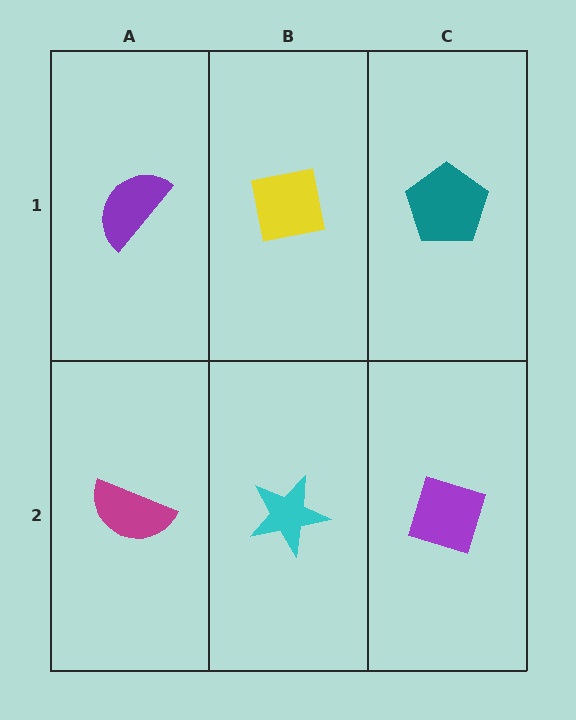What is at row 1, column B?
A yellow square.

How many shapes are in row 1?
3 shapes.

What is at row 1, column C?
A teal pentagon.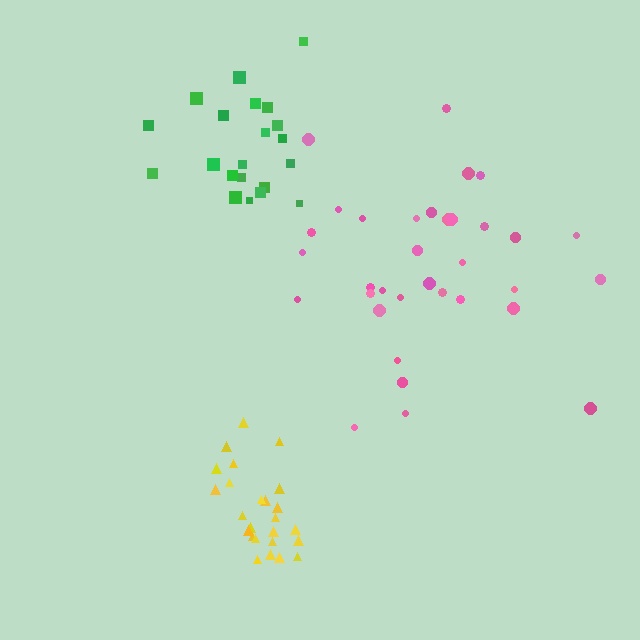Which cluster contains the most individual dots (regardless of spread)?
Pink (34).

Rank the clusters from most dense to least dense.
yellow, pink, green.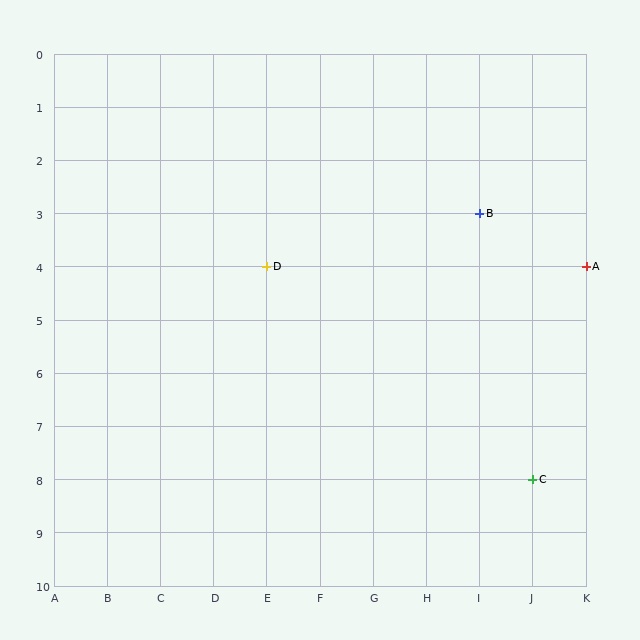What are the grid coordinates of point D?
Point D is at grid coordinates (E, 4).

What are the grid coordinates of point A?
Point A is at grid coordinates (K, 4).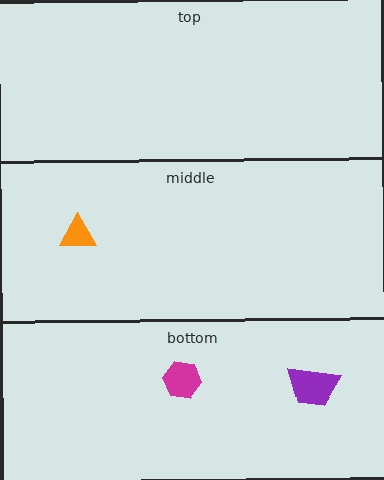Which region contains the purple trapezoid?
The bottom region.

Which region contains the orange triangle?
The middle region.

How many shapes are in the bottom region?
2.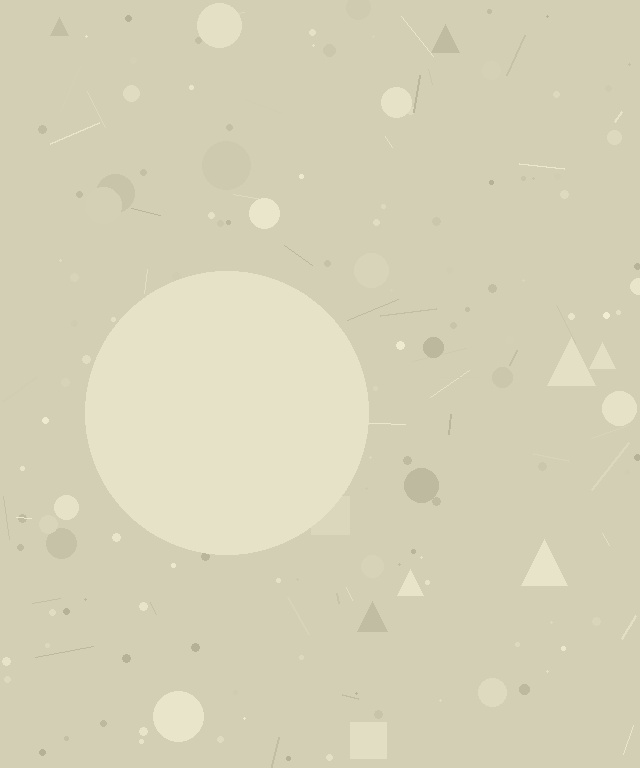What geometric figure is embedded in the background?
A circle is embedded in the background.